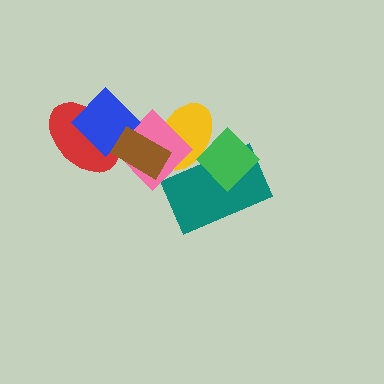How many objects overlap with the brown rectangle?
4 objects overlap with the brown rectangle.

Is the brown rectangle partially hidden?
No, no other shape covers it.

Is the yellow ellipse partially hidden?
Yes, it is partially covered by another shape.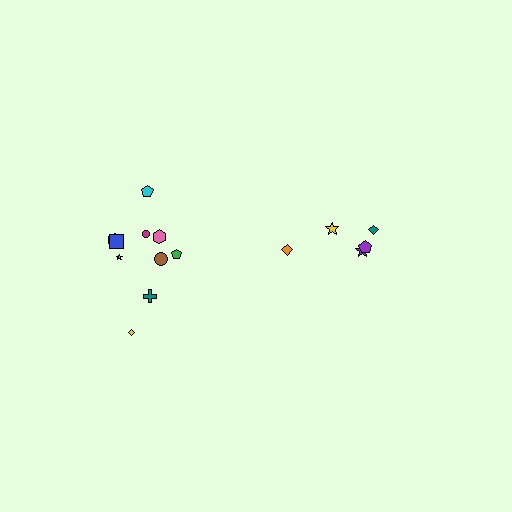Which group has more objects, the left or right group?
The left group.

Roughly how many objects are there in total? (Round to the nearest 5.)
Roughly 15 objects in total.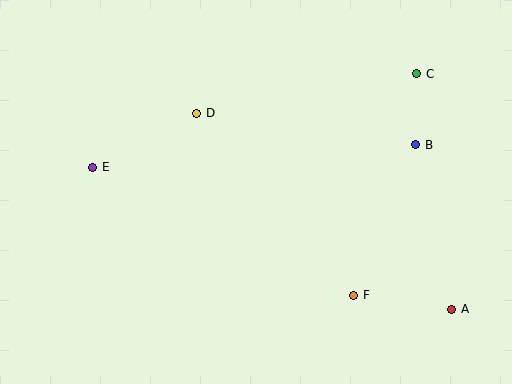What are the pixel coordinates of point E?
Point E is at (93, 167).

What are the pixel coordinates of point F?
Point F is at (354, 295).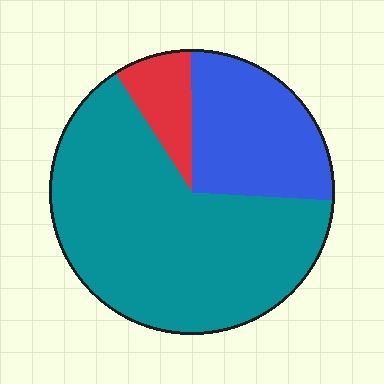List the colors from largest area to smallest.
From largest to smallest: teal, blue, red.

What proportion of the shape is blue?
Blue takes up between a sixth and a third of the shape.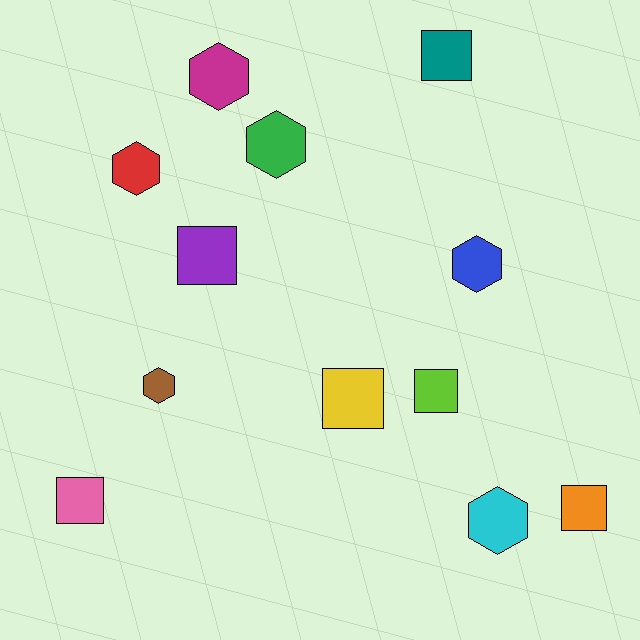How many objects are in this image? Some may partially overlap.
There are 12 objects.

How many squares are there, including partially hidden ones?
There are 6 squares.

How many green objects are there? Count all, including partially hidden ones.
There is 1 green object.